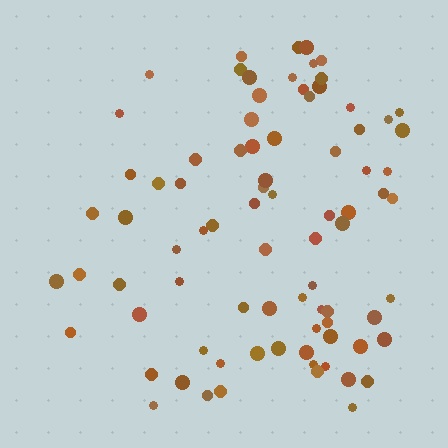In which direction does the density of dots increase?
From left to right, with the right side densest.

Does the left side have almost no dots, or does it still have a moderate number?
Still a moderate number, just noticeably fewer than the right.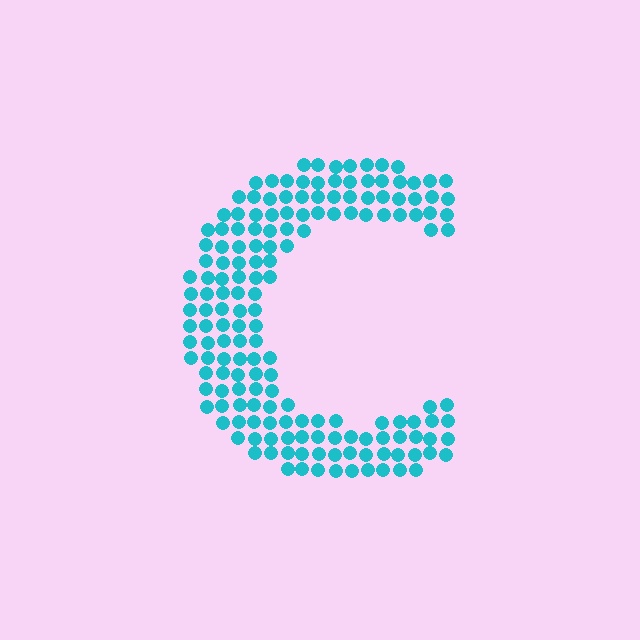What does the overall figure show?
The overall figure shows the letter C.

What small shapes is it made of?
It is made of small circles.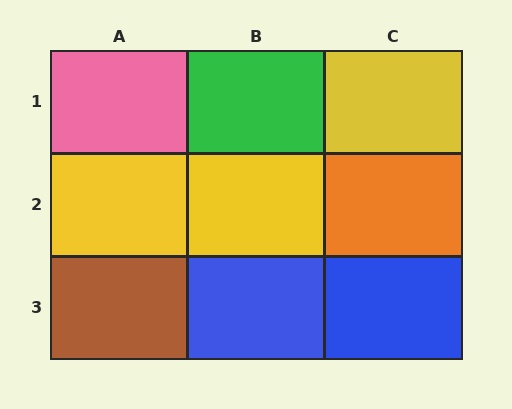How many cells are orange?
1 cell is orange.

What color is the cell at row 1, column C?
Yellow.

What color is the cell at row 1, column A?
Pink.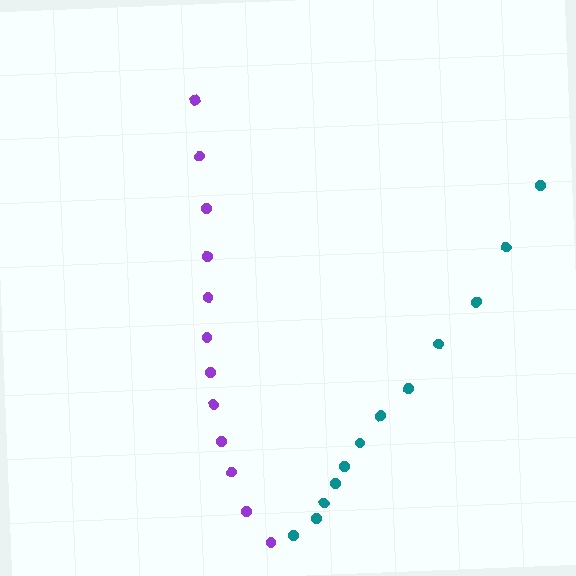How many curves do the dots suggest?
There are 2 distinct paths.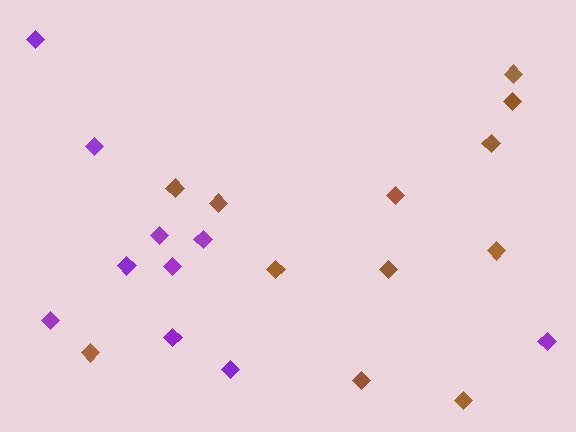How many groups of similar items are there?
There are 2 groups: one group of purple diamonds (10) and one group of brown diamonds (12).